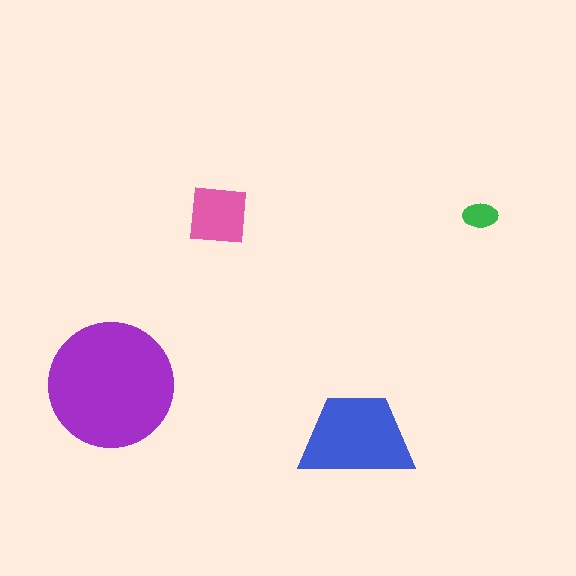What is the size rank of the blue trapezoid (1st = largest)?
2nd.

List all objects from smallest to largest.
The green ellipse, the pink square, the blue trapezoid, the purple circle.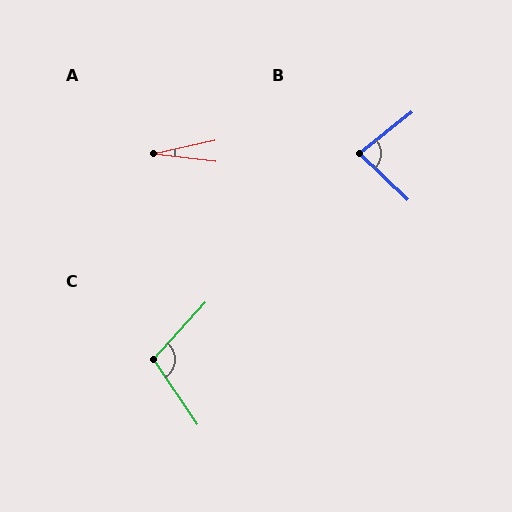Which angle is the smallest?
A, at approximately 19 degrees.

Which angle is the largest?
C, at approximately 104 degrees.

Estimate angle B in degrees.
Approximately 81 degrees.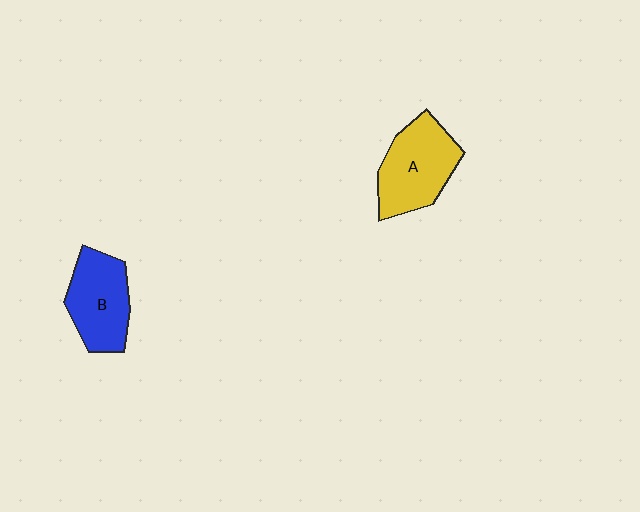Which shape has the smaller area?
Shape B (blue).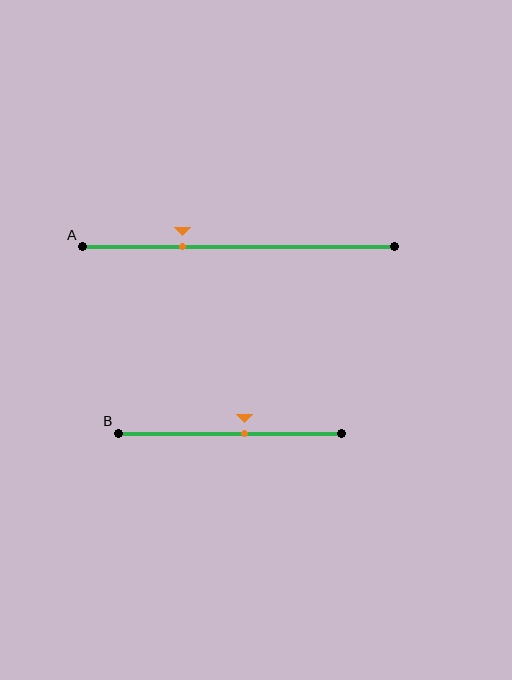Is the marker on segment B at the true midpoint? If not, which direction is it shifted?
No, the marker on segment B is shifted to the right by about 7% of the segment length.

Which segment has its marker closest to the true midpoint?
Segment B has its marker closest to the true midpoint.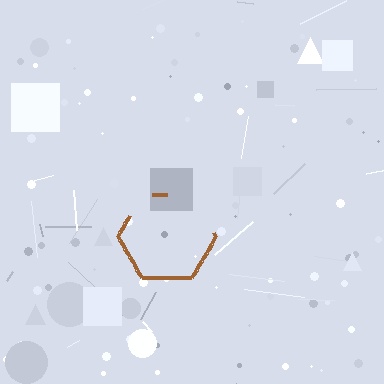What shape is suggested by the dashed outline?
The dashed outline suggests a hexagon.